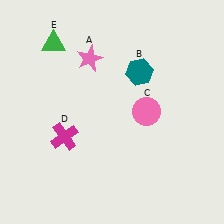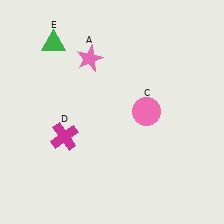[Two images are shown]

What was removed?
The teal hexagon (B) was removed in Image 2.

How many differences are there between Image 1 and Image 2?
There is 1 difference between the two images.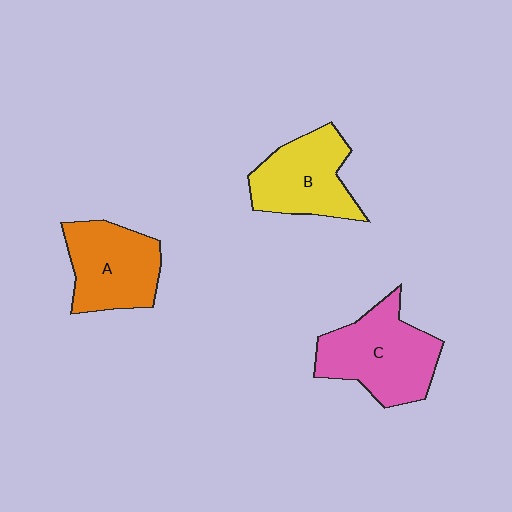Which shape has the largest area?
Shape C (pink).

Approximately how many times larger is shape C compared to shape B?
Approximately 1.2 times.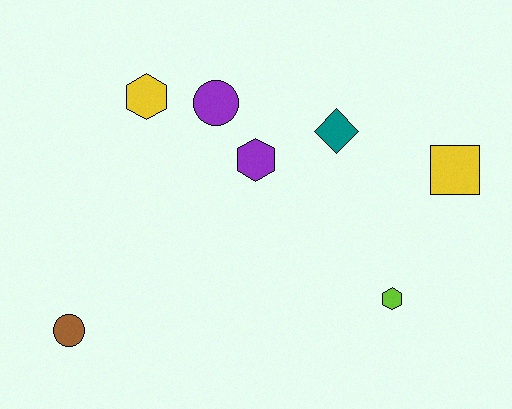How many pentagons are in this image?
There are no pentagons.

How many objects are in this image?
There are 7 objects.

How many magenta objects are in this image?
There are no magenta objects.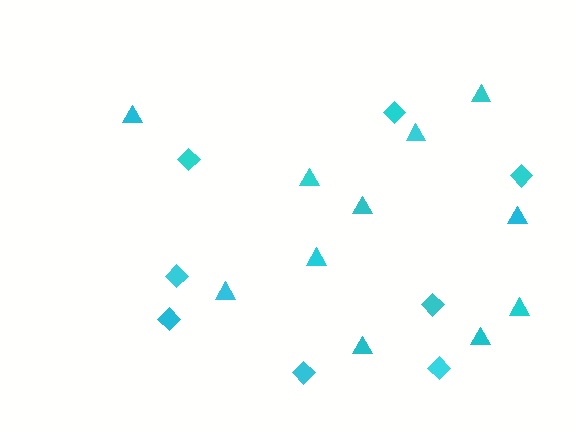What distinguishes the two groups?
There are 2 groups: one group of triangles (11) and one group of diamonds (8).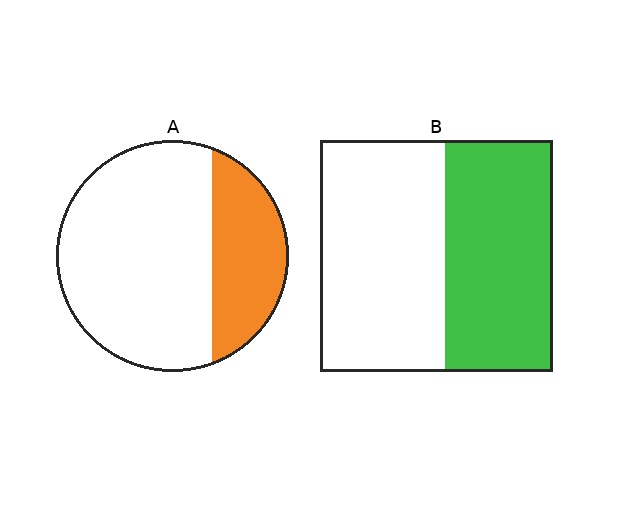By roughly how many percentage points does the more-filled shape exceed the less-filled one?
By roughly 20 percentage points (B over A).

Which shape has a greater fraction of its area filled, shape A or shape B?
Shape B.